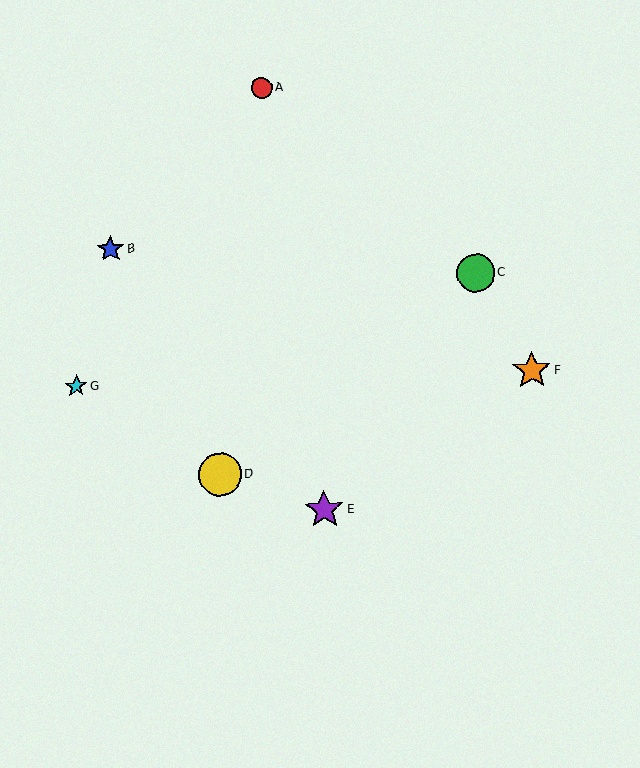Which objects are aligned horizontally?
Objects F, G are aligned horizontally.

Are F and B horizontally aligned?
No, F is at y≈370 and B is at y≈249.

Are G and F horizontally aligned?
Yes, both are at y≈386.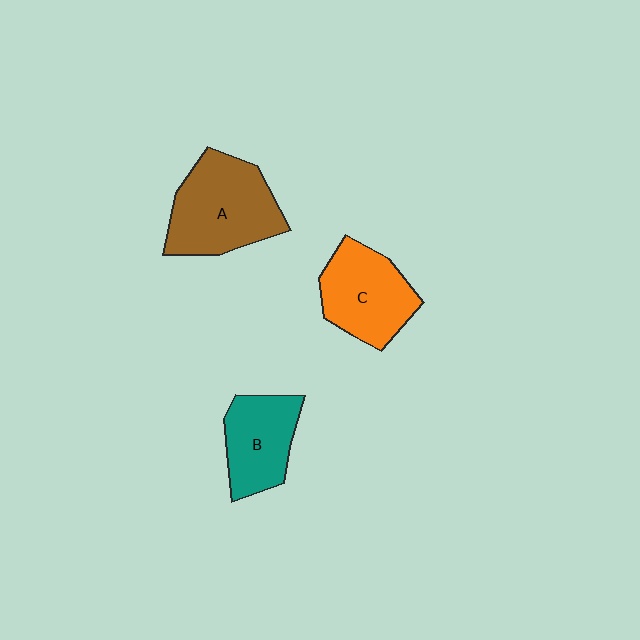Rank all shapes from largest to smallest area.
From largest to smallest: A (brown), C (orange), B (teal).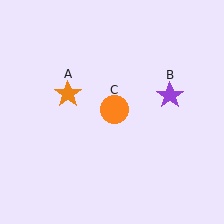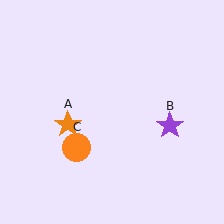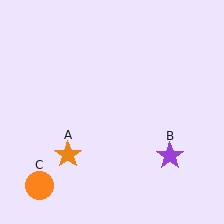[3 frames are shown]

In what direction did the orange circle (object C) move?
The orange circle (object C) moved down and to the left.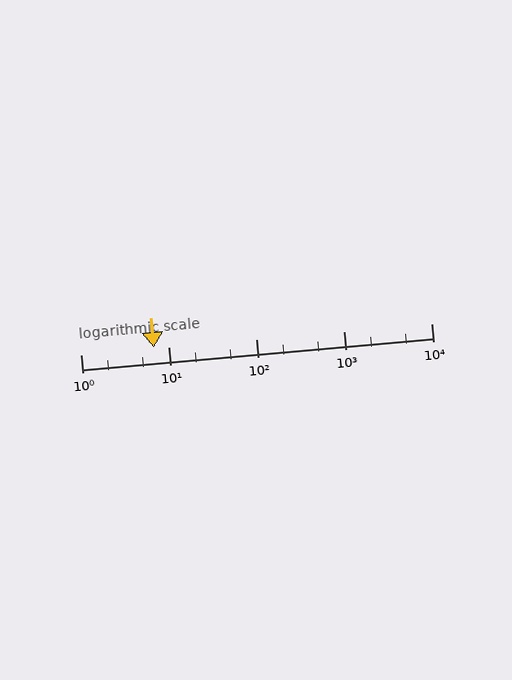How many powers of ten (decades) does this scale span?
The scale spans 4 decades, from 1 to 10000.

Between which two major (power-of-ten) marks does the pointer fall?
The pointer is between 1 and 10.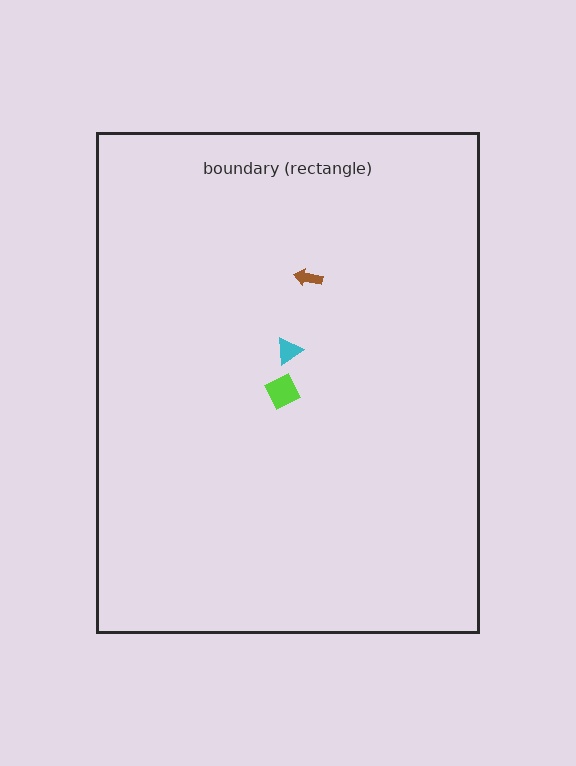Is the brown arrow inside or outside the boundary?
Inside.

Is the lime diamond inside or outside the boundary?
Inside.